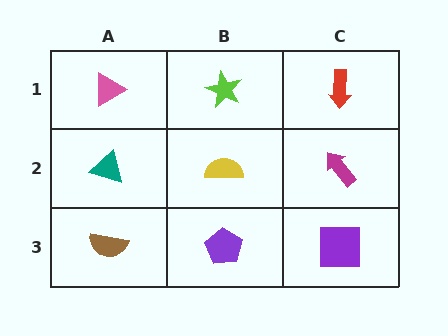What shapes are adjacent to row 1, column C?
A magenta arrow (row 2, column C), a lime star (row 1, column B).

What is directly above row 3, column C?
A magenta arrow.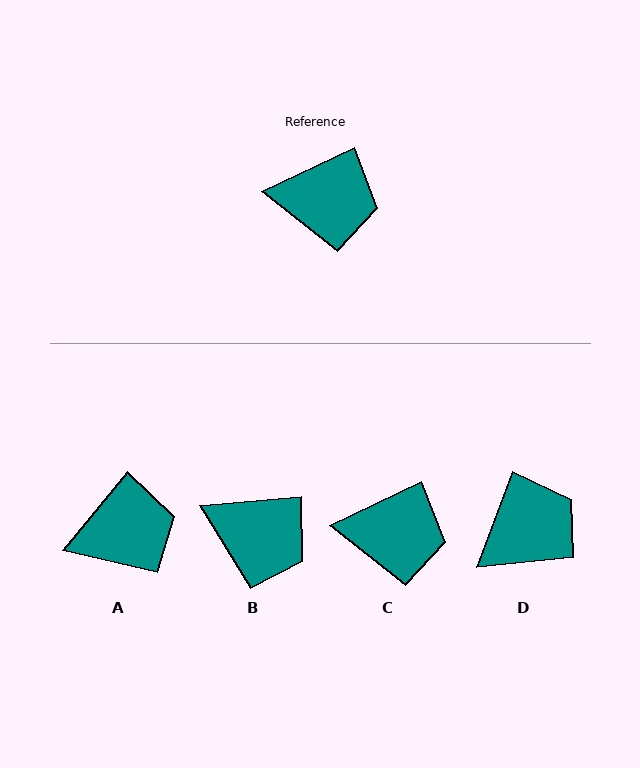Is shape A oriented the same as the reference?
No, it is off by about 26 degrees.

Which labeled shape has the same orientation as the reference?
C.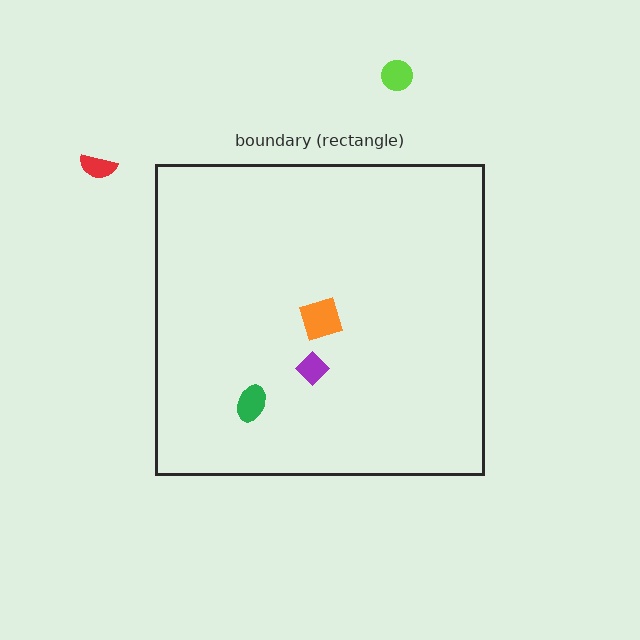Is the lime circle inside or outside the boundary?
Outside.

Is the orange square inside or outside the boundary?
Inside.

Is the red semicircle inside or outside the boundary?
Outside.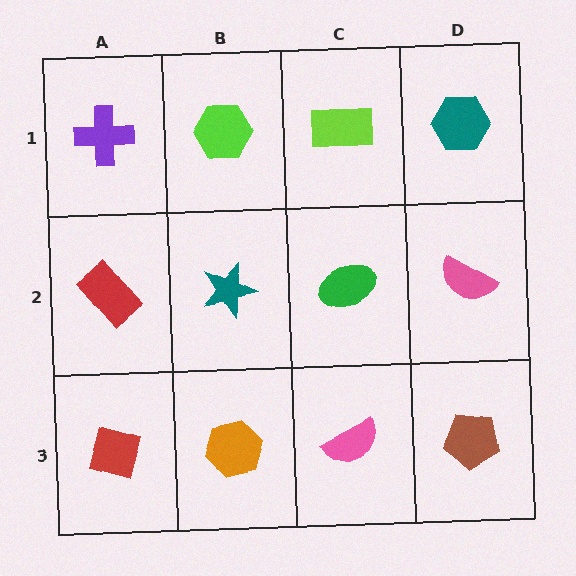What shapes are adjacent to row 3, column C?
A green ellipse (row 2, column C), an orange hexagon (row 3, column B), a brown pentagon (row 3, column D).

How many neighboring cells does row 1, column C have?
3.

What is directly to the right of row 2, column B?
A green ellipse.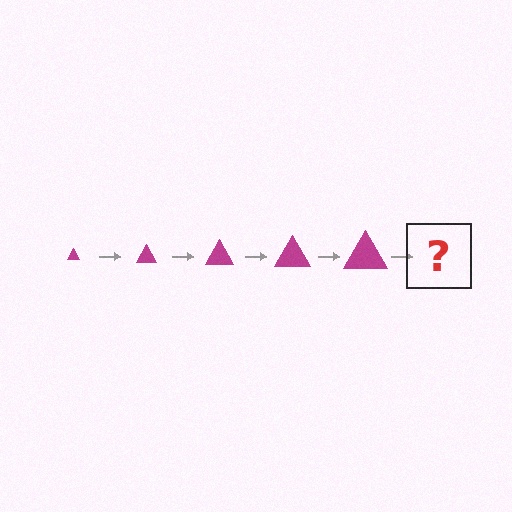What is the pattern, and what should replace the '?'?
The pattern is that the triangle gets progressively larger each step. The '?' should be a magenta triangle, larger than the previous one.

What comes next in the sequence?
The next element should be a magenta triangle, larger than the previous one.